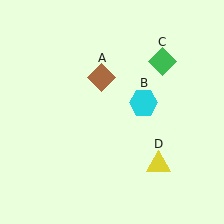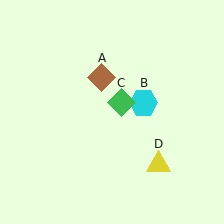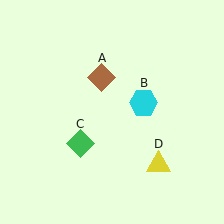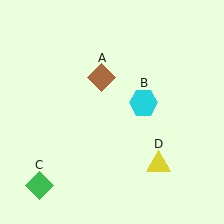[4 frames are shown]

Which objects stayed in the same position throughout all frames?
Brown diamond (object A) and cyan hexagon (object B) and yellow triangle (object D) remained stationary.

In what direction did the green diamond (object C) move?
The green diamond (object C) moved down and to the left.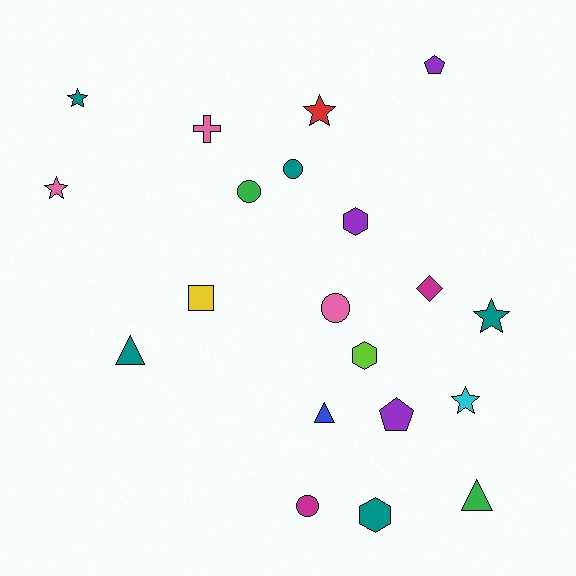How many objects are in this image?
There are 20 objects.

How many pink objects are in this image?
There are 3 pink objects.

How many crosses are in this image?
There is 1 cross.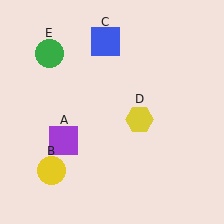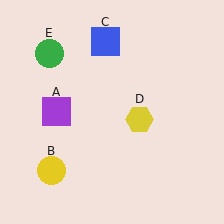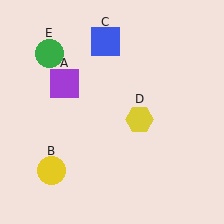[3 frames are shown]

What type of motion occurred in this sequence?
The purple square (object A) rotated clockwise around the center of the scene.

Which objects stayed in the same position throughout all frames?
Yellow circle (object B) and blue square (object C) and yellow hexagon (object D) and green circle (object E) remained stationary.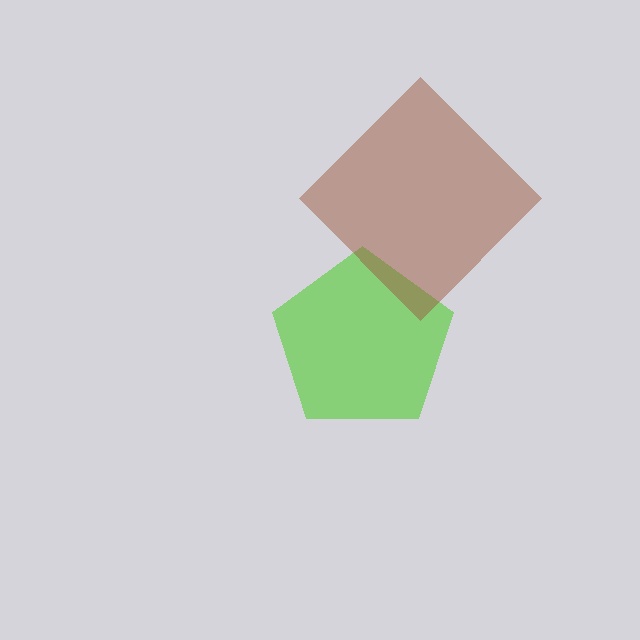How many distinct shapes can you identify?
There are 2 distinct shapes: a lime pentagon, a brown diamond.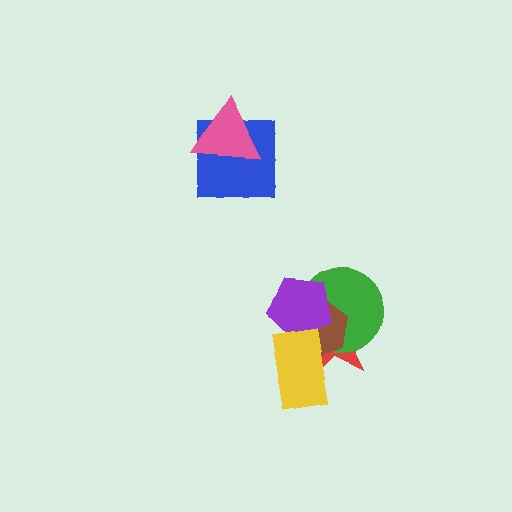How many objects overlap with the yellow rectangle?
4 objects overlap with the yellow rectangle.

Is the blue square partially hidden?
Yes, it is partially covered by another shape.